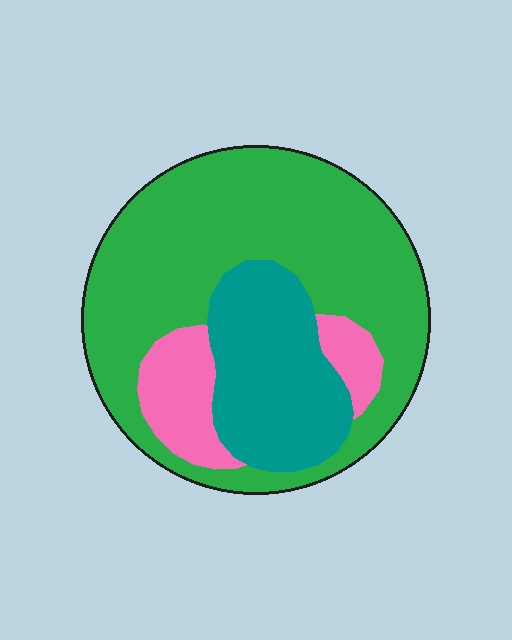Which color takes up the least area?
Pink, at roughly 15%.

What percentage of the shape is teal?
Teal covers around 25% of the shape.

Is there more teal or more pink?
Teal.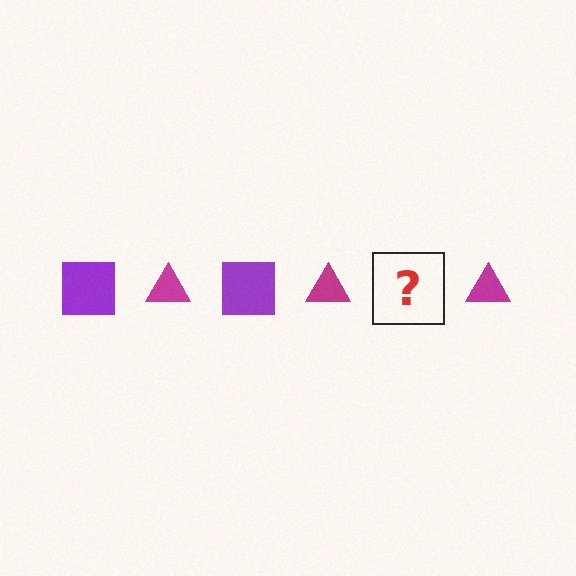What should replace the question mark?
The question mark should be replaced with a purple square.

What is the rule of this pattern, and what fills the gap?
The rule is that the pattern alternates between purple square and magenta triangle. The gap should be filled with a purple square.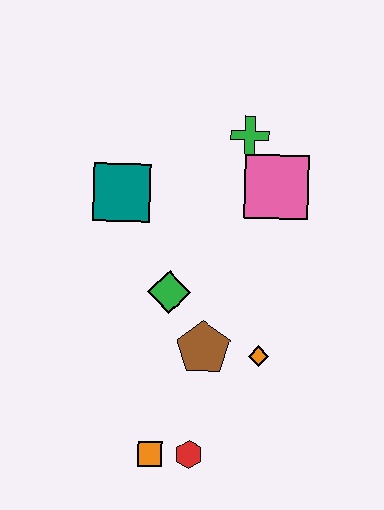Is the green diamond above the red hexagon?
Yes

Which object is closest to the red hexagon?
The orange square is closest to the red hexagon.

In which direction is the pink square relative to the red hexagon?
The pink square is above the red hexagon.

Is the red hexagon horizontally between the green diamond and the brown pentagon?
Yes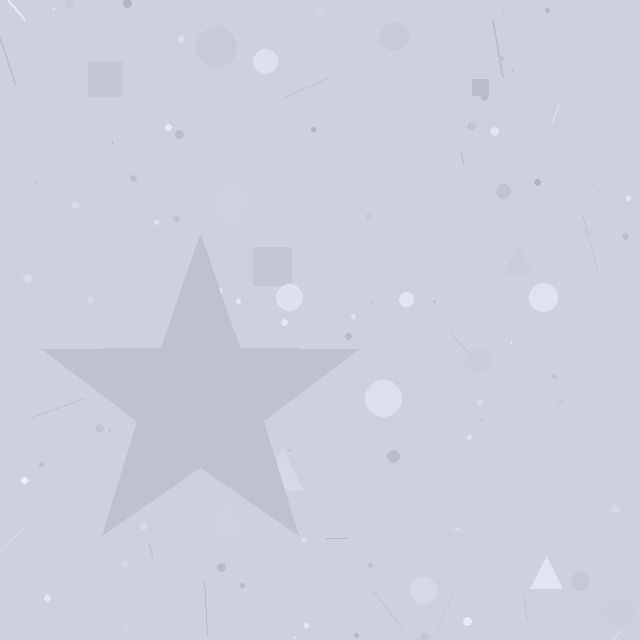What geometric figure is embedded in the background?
A star is embedded in the background.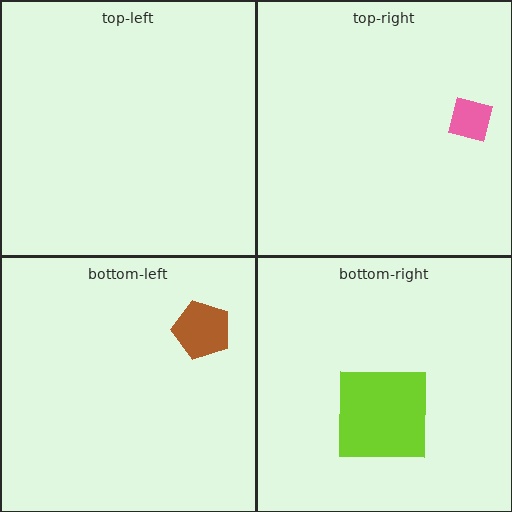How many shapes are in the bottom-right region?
1.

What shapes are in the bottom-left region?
The brown pentagon.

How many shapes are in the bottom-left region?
1.